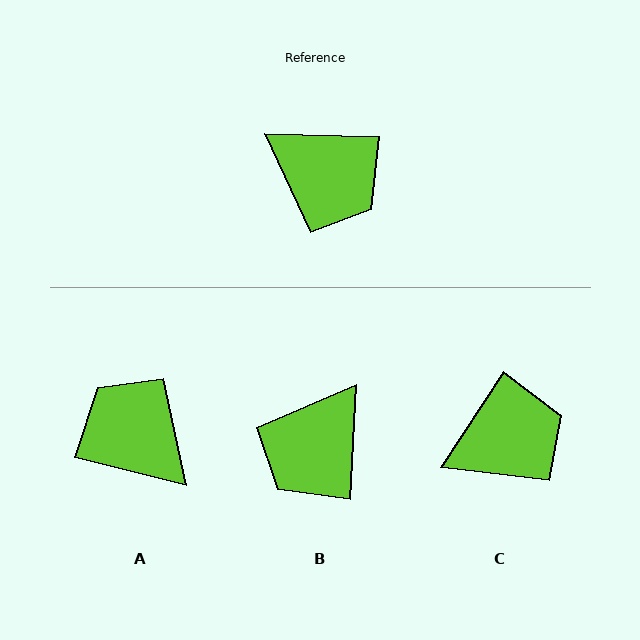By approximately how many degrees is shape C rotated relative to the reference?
Approximately 59 degrees counter-clockwise.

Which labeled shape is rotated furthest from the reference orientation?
A, about 168 degrees away.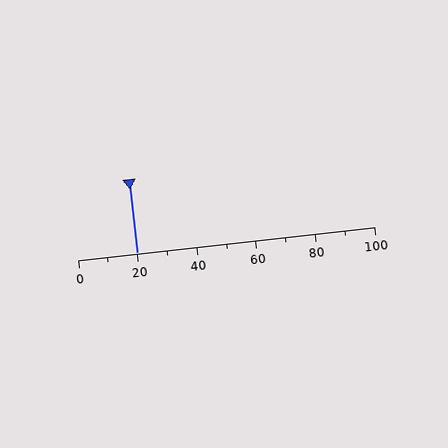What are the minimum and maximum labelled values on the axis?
The axis runs from 0 to 100.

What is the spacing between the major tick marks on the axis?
The major ticks are spaced 20 apart.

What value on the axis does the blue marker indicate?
The marker indicates approximately 20.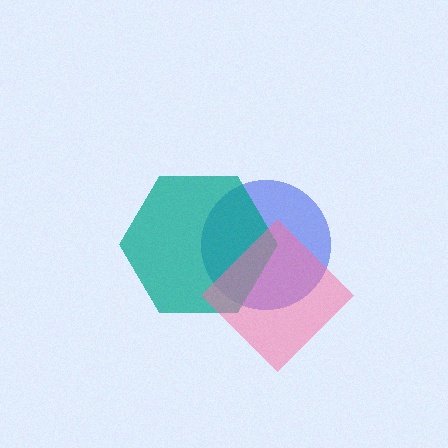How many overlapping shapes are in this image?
There are 3 overlapping shapes in the image.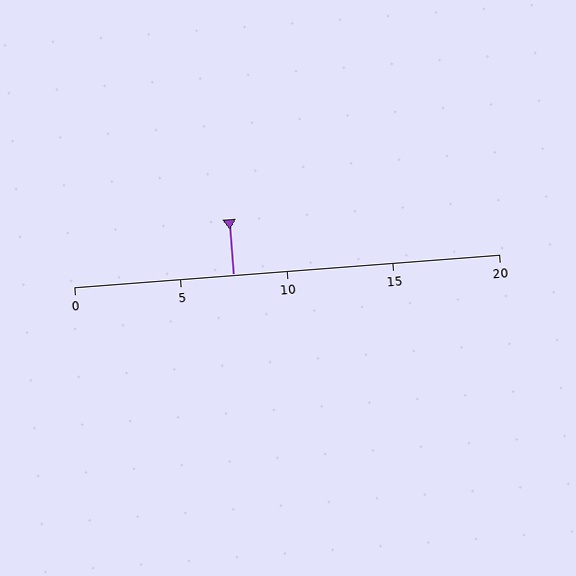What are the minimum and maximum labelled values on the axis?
The axis runs from 0 to 20.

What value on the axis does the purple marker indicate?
The marker indicates approximately 7.5.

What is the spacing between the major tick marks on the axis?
The major ticks are spaced 5 apart.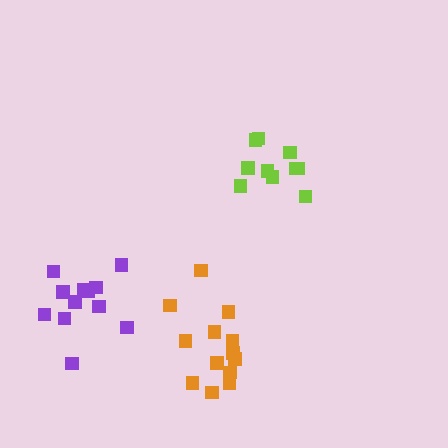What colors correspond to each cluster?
The clusters are colored: orange, lime, purple.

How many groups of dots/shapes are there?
There are 3 groups.